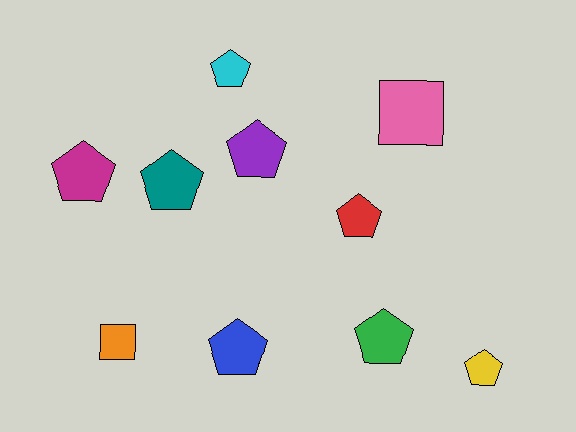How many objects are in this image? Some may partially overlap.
There are 10 objects.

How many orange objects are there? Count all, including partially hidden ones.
There is 1 orange object.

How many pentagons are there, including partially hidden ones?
There are 8 pentagons.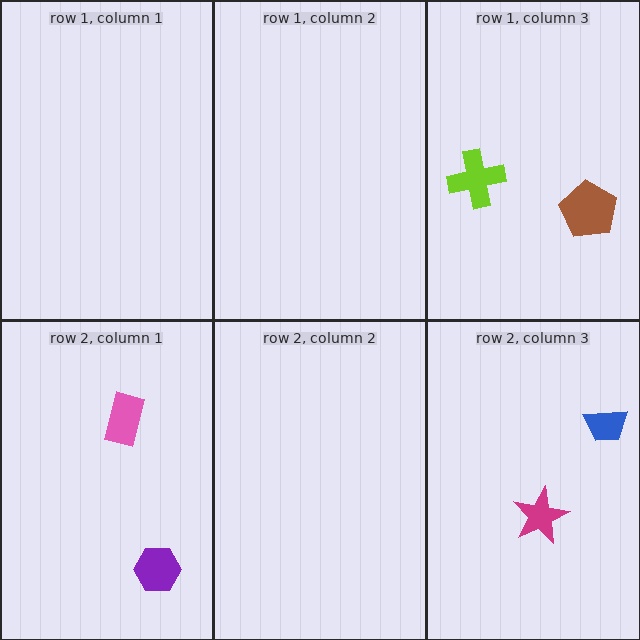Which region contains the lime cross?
The row 1, column 3 region.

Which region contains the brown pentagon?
The row 1, column 3 region.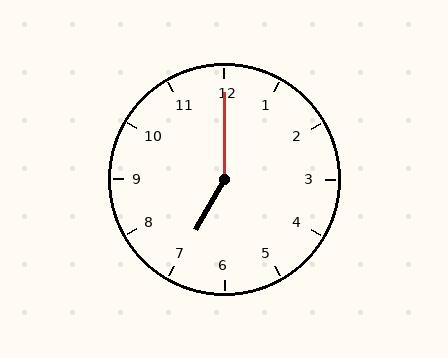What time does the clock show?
7:00.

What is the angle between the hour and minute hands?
Approximately 150 degrees.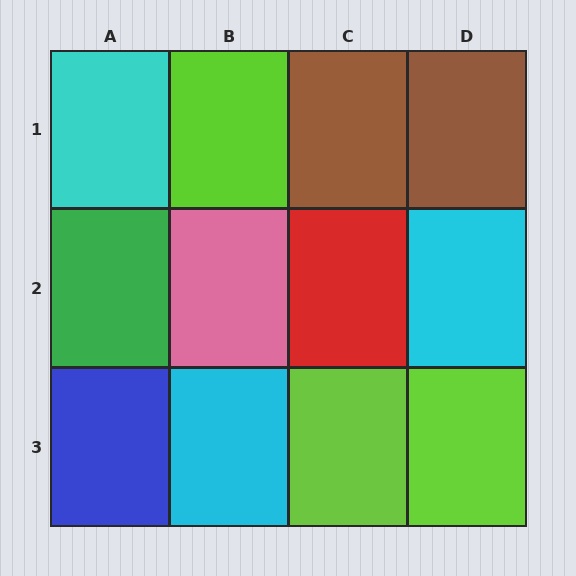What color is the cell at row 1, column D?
Brown.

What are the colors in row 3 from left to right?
Blue, cyan, lime, lime.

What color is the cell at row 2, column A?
Green.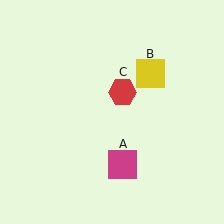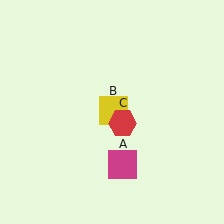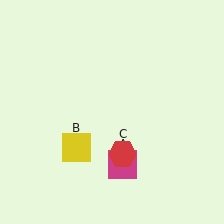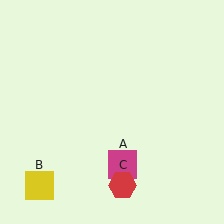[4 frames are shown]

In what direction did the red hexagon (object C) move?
The red hexagon (object C) moved down.